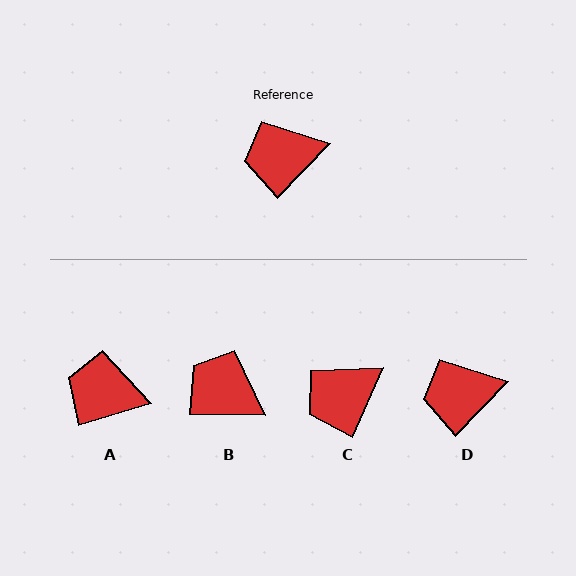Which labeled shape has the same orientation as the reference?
D.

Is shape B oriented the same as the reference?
No, it is off by about 47 degrees.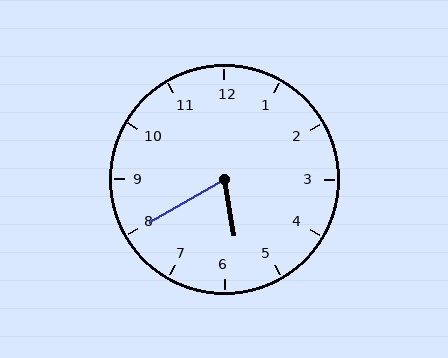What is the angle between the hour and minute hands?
Approximately 70 degrees.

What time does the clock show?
5:40.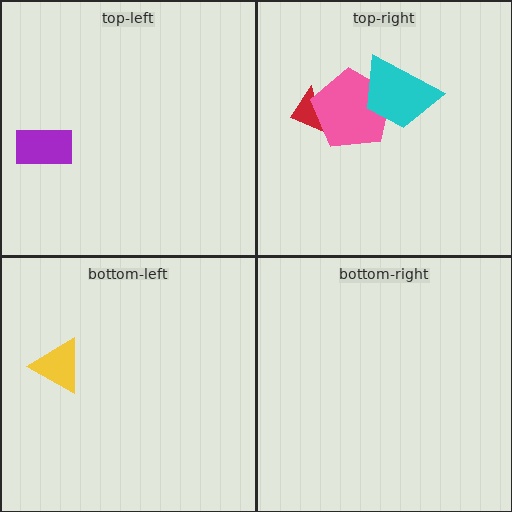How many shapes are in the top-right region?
3.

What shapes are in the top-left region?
The purple rectangle.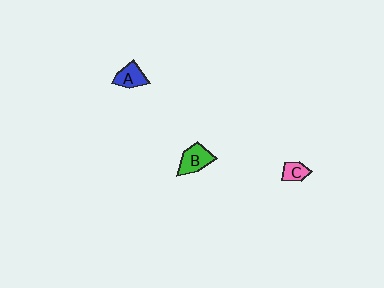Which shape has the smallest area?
Shape C (pink).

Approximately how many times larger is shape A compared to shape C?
Approximately 1.4 times.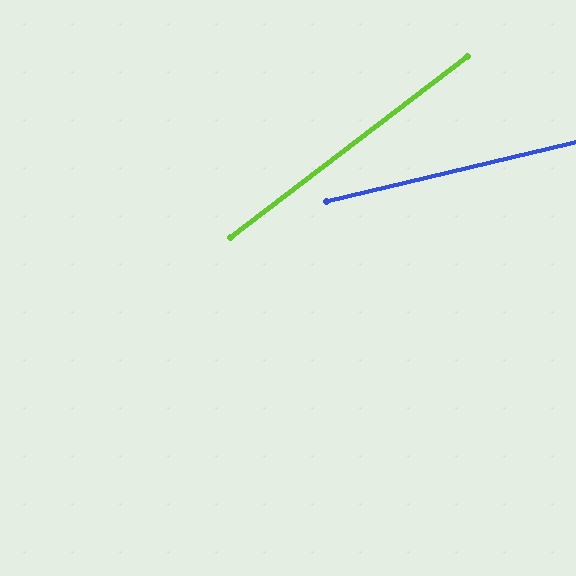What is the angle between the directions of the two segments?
Approximately 24 degrees.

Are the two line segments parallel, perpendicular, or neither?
Neither parallel nor perpendicular — they differ by about 24°.